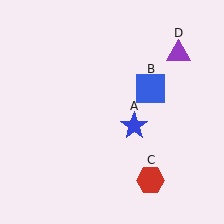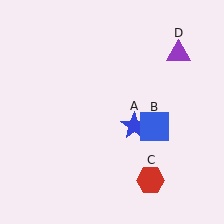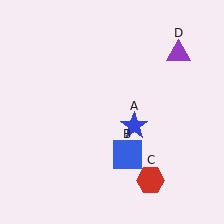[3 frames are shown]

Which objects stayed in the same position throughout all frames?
Blue star (object A) and red hexagon (object C) and purple triangle (object D) remained stationary.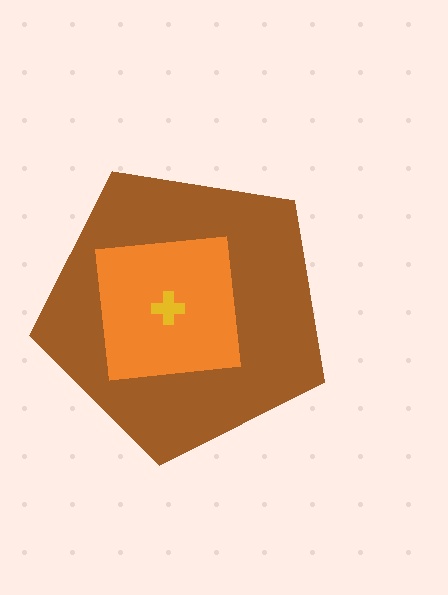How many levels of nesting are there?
3.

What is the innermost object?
The yellow cross.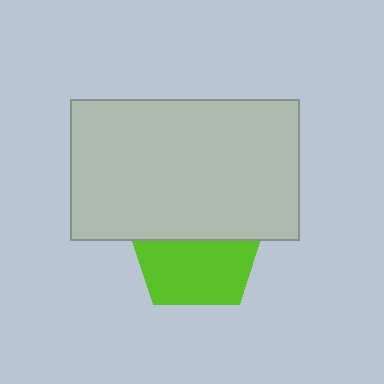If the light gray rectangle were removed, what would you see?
You would see the complete lime pentagon.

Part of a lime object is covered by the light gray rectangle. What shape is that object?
It is a pentagon.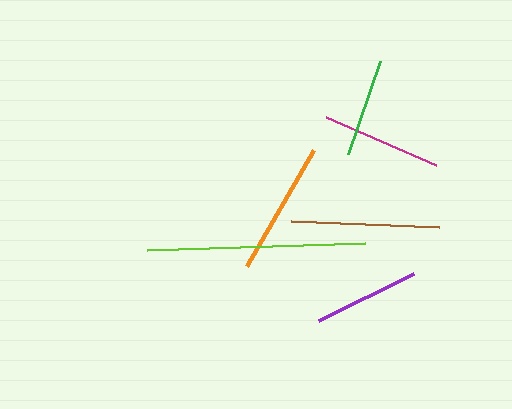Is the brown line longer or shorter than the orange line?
The brown line is longer than the orange line.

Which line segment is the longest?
The lime line is the longest at approximately 218 pixels.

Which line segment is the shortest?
The green line is the shortest at approximately 99 pixels.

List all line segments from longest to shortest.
From longest to shortest: lime, brown, orange, magenta, purple, green.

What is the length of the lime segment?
The lime segment is approximately 218 pixels long.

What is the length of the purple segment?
The purple segment is approximately 106 pixels long.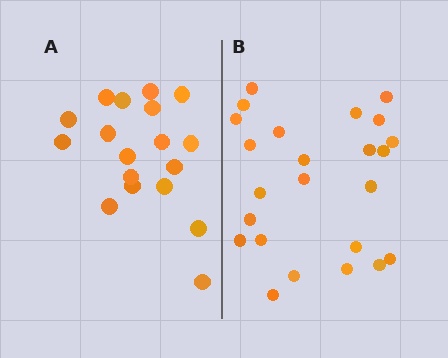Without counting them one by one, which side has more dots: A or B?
Region B (the right region) has more dots.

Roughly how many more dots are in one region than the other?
Region B has about 6 more dots than region A.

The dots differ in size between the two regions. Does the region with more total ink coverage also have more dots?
No. Region A has more total ink coverage because its dots are larger, but region B actually contains more individual dots. Total area can be misleading — the number of items is what matters here.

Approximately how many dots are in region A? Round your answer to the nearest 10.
About 20 dots. (The exact count is 18, which rounds to 20.)